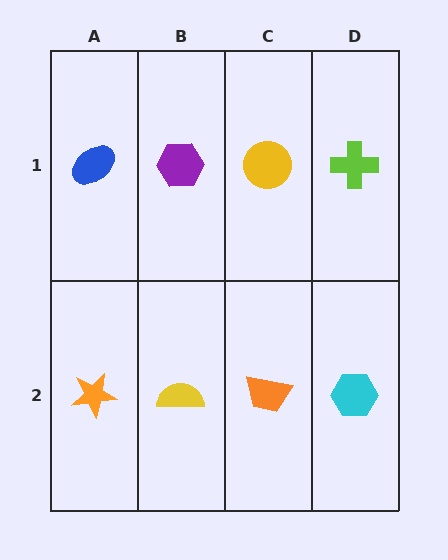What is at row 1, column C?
A yellow circle.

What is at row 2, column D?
A cyan hexagon.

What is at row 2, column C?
An orange trapezoid.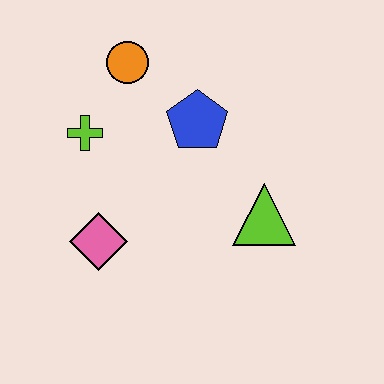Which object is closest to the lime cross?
The orange circle is closest to the lime cross.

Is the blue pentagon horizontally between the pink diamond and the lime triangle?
Yes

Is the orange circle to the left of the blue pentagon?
Yes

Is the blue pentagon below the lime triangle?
No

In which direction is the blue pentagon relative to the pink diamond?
The blue pentagon is above the pink diamond.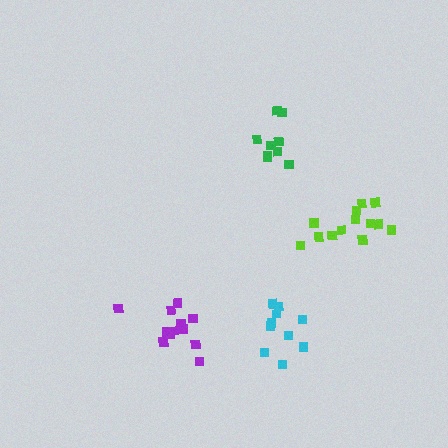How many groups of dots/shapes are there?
There are 4 groups.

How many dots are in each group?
Group 1: 9 dots, Group 2: 13 dots, Group 3: 10 dots, Group 4: 13 dots (45 total).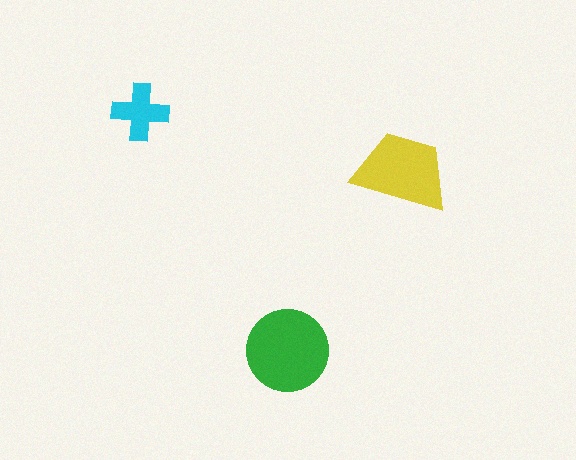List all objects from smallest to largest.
The cyan cross, the yellow trapezoid, the green circle.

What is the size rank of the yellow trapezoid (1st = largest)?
2nd.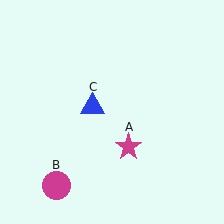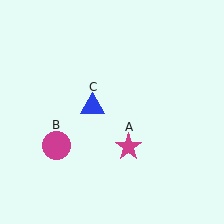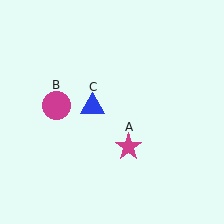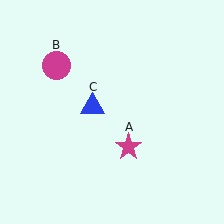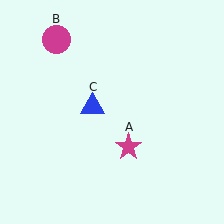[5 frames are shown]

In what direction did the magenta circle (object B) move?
The magenta circle (object B) moved up.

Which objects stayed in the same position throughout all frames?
Magenta star (object A) and blue triangle (object C) remained stationary.